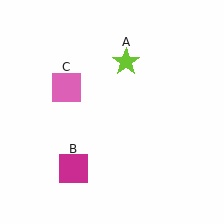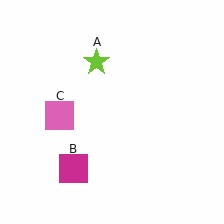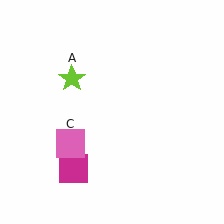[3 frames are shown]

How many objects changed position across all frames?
2 objects changed position: lime star (object A), pink square (object C).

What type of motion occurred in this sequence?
The lime star (object A), pink square (object C) rotated counterclockwise around the center of the scene.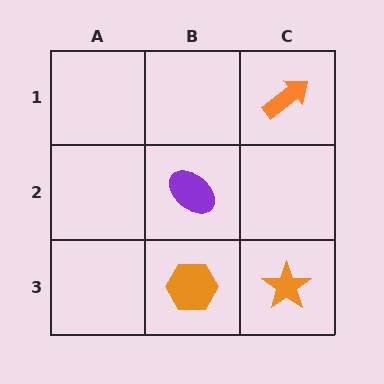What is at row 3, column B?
An orange hexagon.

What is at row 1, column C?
An orange arrow.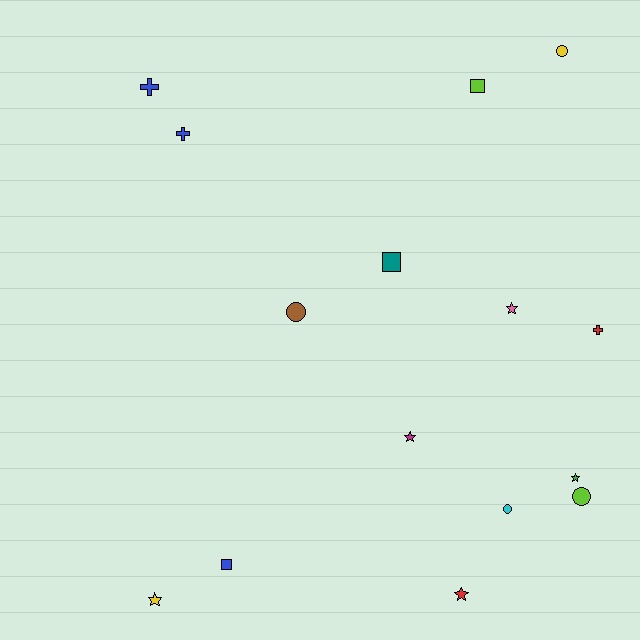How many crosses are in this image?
There are 3 crosses.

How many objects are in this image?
There are 15 objects.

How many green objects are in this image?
There is 1 green object.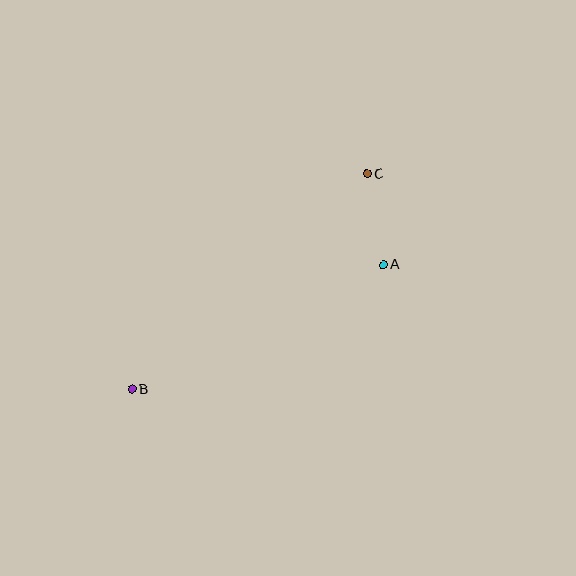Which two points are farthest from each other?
Points B and C are farthest from each other.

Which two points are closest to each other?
Points A and C are closest to each other.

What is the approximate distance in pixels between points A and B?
The distance between A and B is approximately 280 pixels.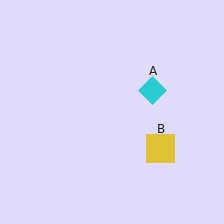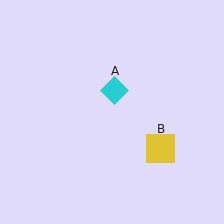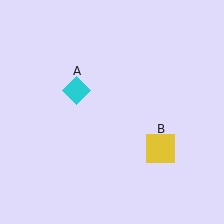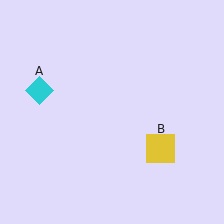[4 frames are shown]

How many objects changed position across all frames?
1 object changed position: cyan diamond (object A).